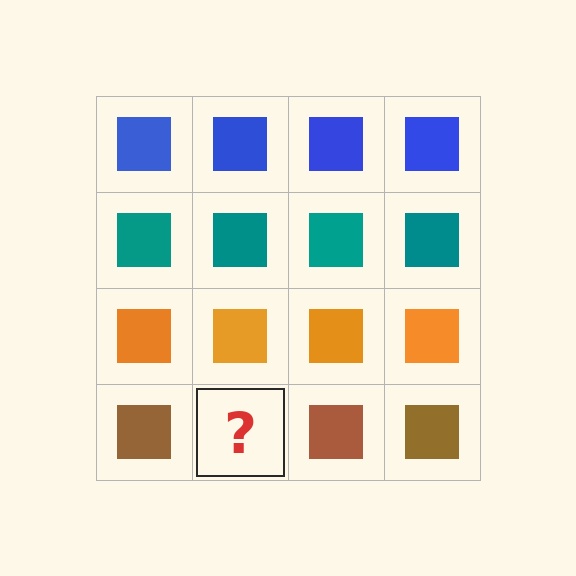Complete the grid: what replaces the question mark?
The question mark should be replaced with a brown square.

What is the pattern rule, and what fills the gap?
The rule is that each row has a consistent color. The gap should be filled with a brown square.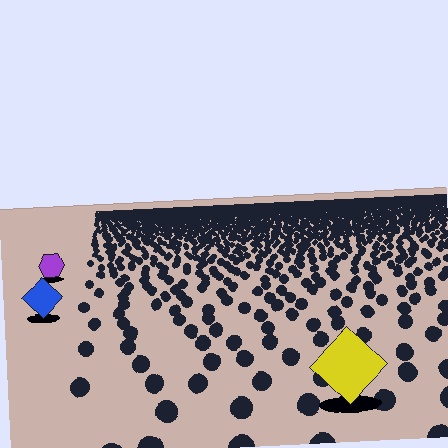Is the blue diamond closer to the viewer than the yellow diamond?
No. The yellow diamond is closer — you can tell from the texture gradient: the ground texture is coarser near it.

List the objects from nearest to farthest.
From nearest to farthest: the yellow diamond, the blue diamond, the purple hexagon.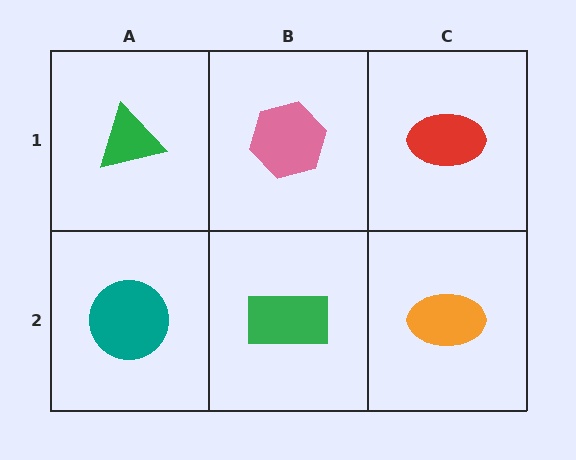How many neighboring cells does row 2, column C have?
2.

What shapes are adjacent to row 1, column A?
A teal circle (row 2, column A), a pink hexagon (row 1, column B).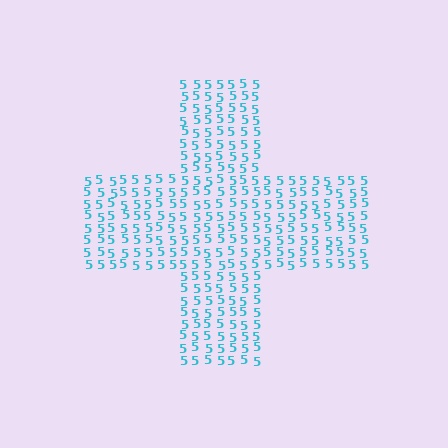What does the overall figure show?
The overall figure shows a cross.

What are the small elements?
The small elements are digit 5's.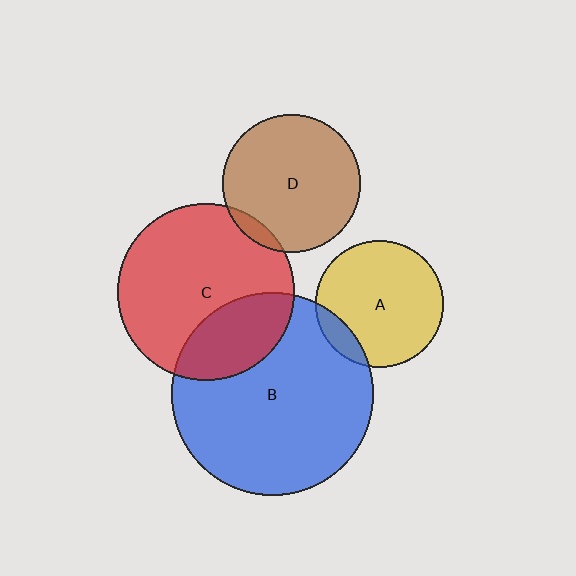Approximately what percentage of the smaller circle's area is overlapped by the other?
Approximately 10%.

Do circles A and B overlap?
Yes.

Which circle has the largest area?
Circle B (blue).